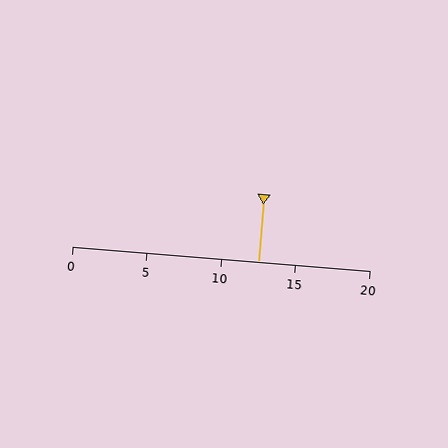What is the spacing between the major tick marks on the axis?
The major ticks are spaced 5 apart.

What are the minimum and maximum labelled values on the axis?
The axis runs from 0 to 20.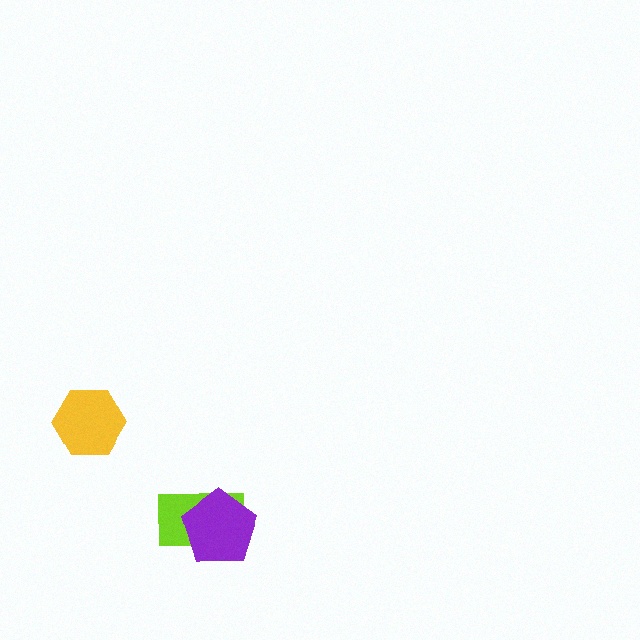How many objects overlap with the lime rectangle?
1 object overlaps with the lime rectangle.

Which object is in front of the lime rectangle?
The purple pentagon is in front of the lime rectangle.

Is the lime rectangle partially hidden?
Yes, it is partially covered by another shape.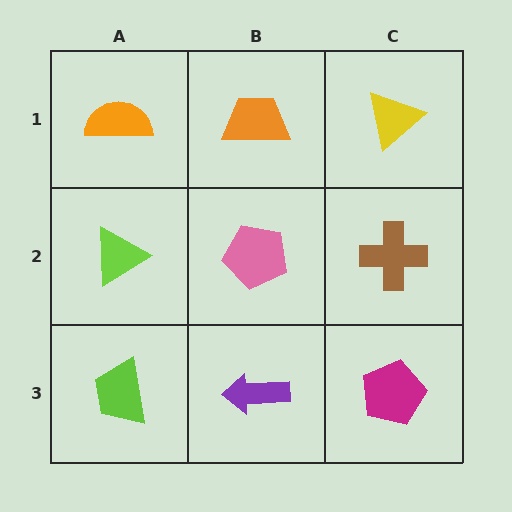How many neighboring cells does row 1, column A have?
2.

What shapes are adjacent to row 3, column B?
A pink pentagon (row 2, column B), a lime trapezoid (row 3, column A), a magenta pentagon (row 3, column C).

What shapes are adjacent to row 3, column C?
A brown cross (row 2, column C), a purple arrow (row 3, column B).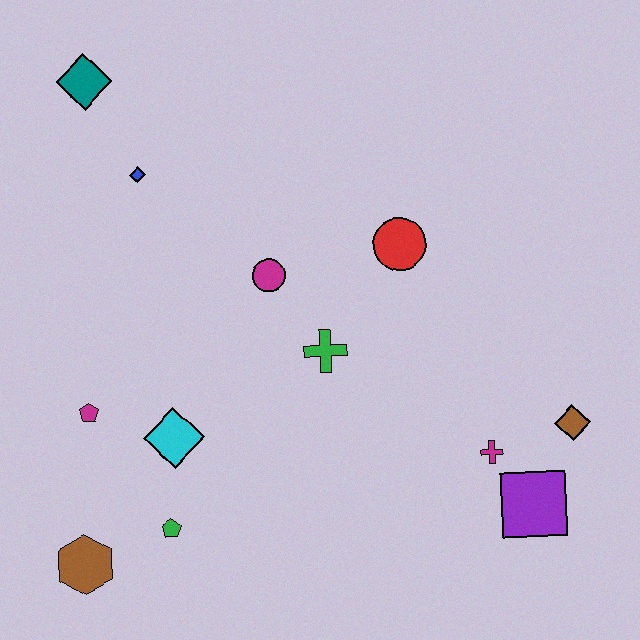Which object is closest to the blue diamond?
The teal diamond is closest to the blue diamond.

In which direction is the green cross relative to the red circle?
The green cross is below the red circle.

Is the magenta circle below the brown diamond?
No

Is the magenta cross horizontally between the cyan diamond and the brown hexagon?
No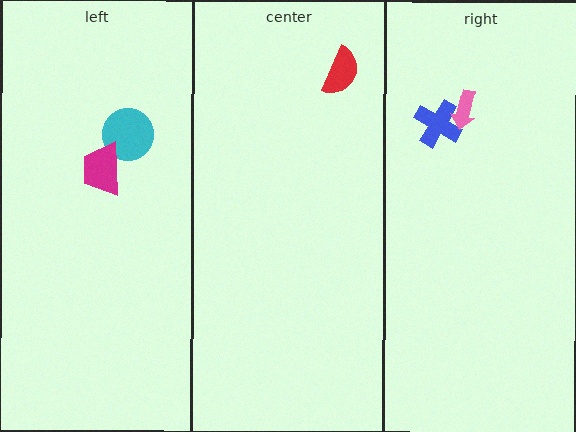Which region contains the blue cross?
The right region.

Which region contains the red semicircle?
The center region.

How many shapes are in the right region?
2.